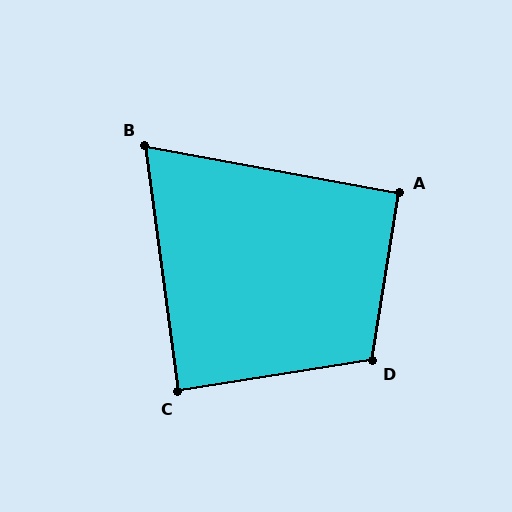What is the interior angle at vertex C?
Approximately 89 degrees (approximately right).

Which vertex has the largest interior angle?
D, at approximately 108 degrees.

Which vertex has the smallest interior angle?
B, at approximately 72 degrees.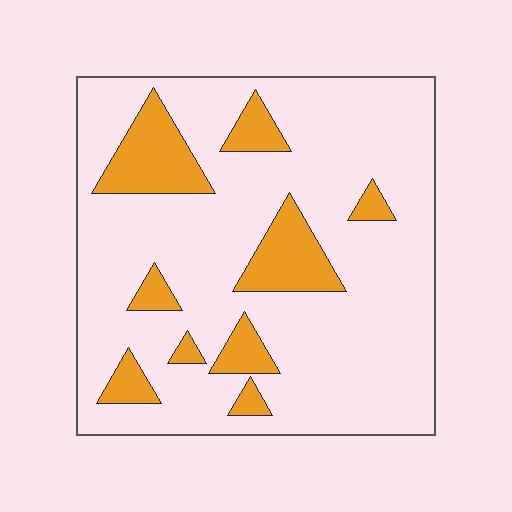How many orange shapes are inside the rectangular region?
9.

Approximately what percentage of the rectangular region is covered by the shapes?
Approximately 20%.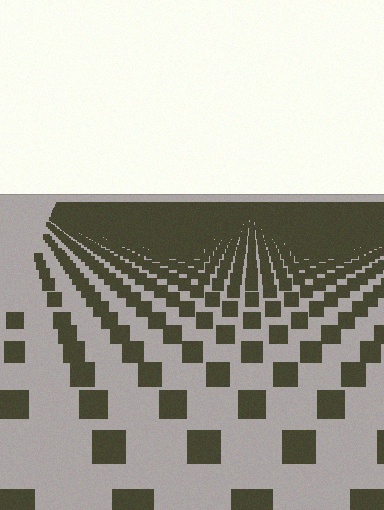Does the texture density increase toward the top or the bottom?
Density increases toward the top.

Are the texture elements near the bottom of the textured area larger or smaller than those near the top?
Larger. Near the bottom, elements are closer to the viewer and appear at a bigger on-screen size.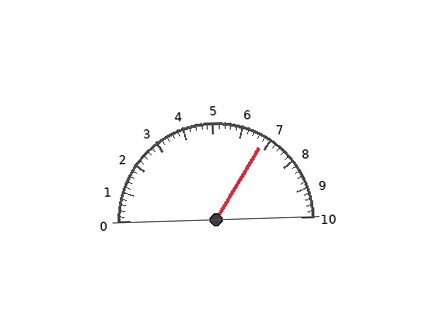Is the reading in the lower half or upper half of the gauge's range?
The reading is in the upper half of the range (0 to 10).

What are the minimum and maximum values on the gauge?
The gauge ranges from 0 to 10.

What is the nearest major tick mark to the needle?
The nearest major tick mark is 7.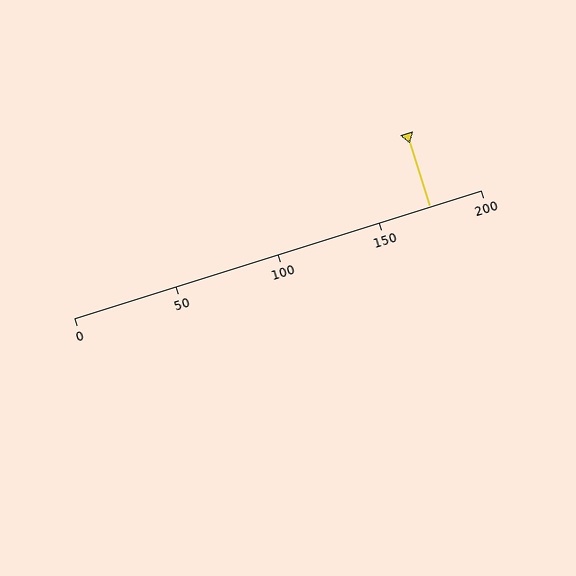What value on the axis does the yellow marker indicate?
The marker indicates approximately 175.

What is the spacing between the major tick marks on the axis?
The major ticks are spaced 50 apart.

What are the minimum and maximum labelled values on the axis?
The axis runs from 0 to 200.